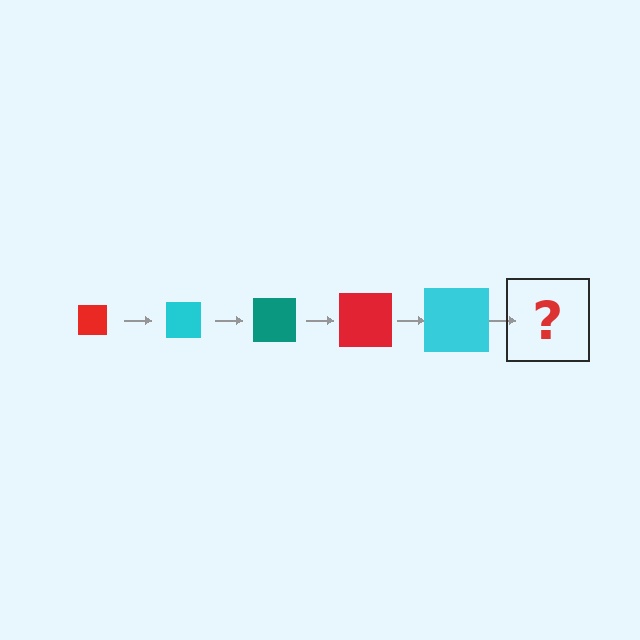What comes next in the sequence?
The next element should be a teal square, larger than the previous one.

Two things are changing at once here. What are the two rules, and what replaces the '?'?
The two rules are that the square grows larger each step and the color cycles through red, cyan, and teal. The '?' should be a teal square, larger than the previous one.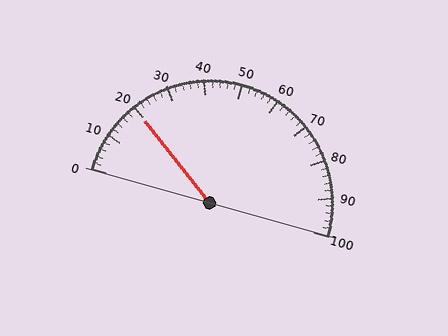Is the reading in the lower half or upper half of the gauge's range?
The reading is in the lower half of the range (0 to 100).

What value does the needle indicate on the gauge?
The needle indicates approximately 20.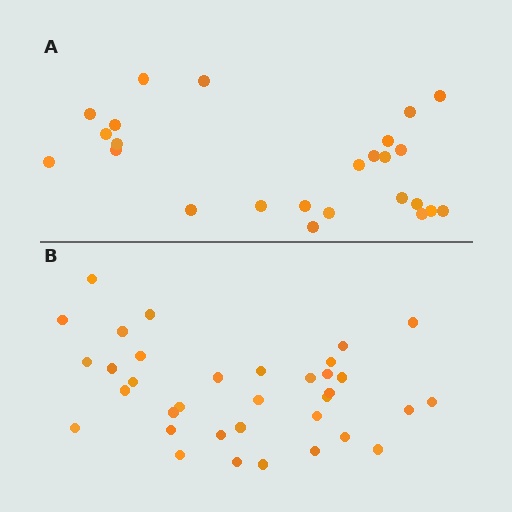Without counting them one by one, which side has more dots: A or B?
Region B (the bottom region) has more dots.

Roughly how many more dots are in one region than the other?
Region B has roughly 10 or so more dots than region A.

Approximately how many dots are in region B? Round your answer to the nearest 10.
About 40 dots. (The exact count is 35, which rounds to 40.)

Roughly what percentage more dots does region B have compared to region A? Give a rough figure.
About 40% more.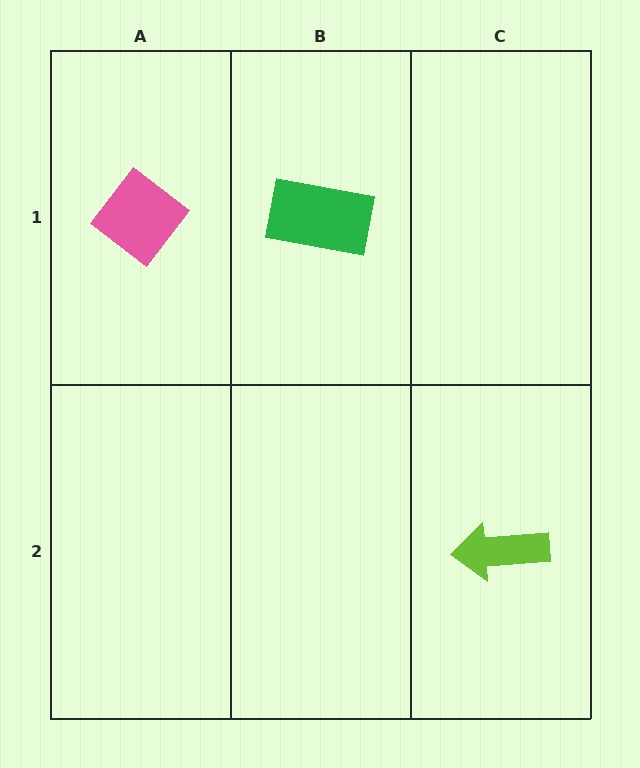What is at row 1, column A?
A pink diamond.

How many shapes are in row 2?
1 shape.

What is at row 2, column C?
A lime arrow.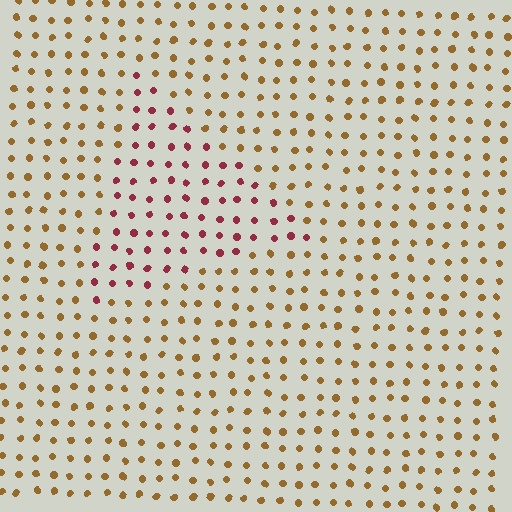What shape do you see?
I see a triangle.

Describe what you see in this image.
The image is filled with small brown elements in a uniform arrangement. A triangle-shaped region is visible where the elements are tinted to a slightly different hue, forming a subtle color boundary.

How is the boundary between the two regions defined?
The boundary is defined purely by a slight shift in hue (about 49 degrees). Spacing, size, and orientation are identical on both sides.